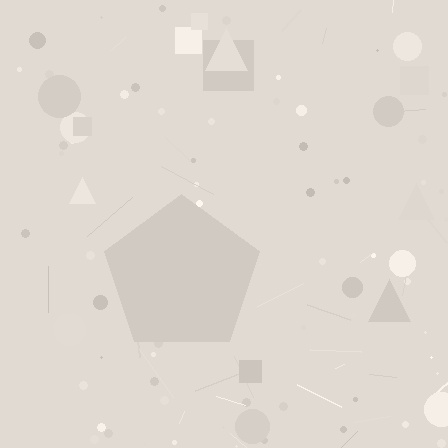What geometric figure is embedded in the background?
A pentagon is embedded in the background.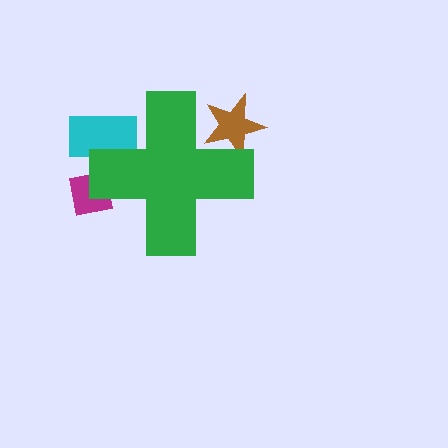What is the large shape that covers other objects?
A green cross.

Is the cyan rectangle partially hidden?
Yes, the cyan rectangle is partially hidden behind the green cross.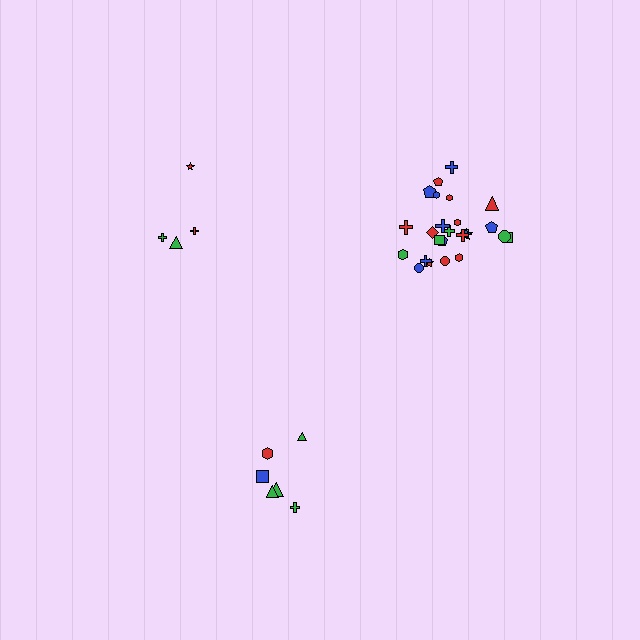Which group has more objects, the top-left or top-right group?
The top-right group.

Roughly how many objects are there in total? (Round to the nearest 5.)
Roughly 35 objects in total.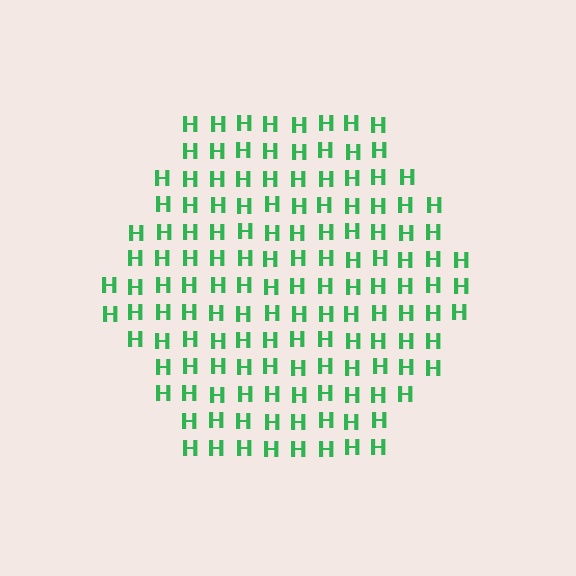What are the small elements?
The small elements are letter H's.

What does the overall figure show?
The overall figure shows a hexagon.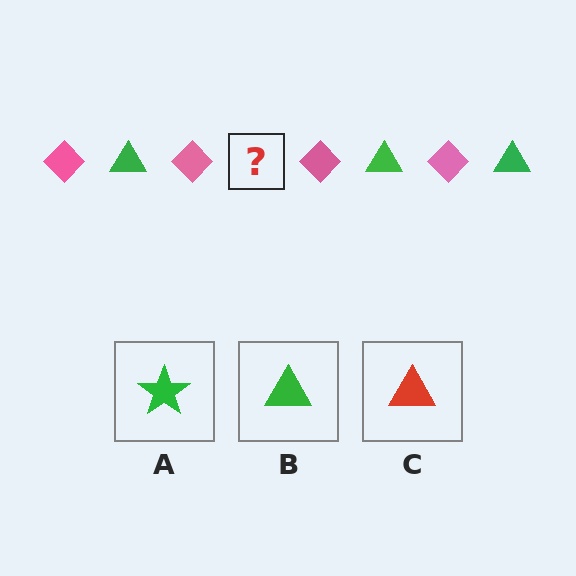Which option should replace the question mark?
Option B.